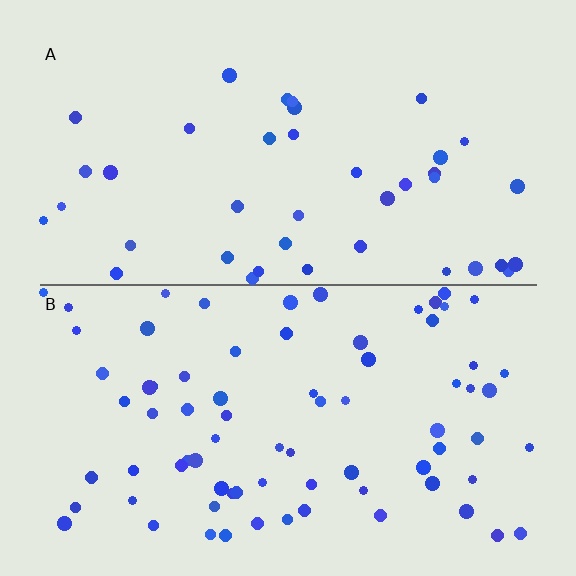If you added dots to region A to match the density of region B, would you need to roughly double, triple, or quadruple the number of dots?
Approximately double.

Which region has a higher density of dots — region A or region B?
B (the bottom).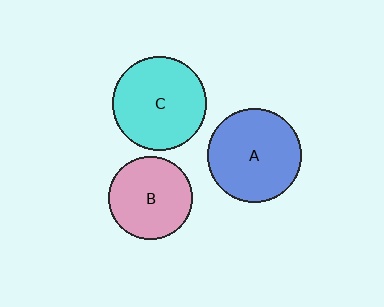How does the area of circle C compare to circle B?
Approximately 1.3 times.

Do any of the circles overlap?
No, none of the circles overlap.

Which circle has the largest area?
Circle C (cyan).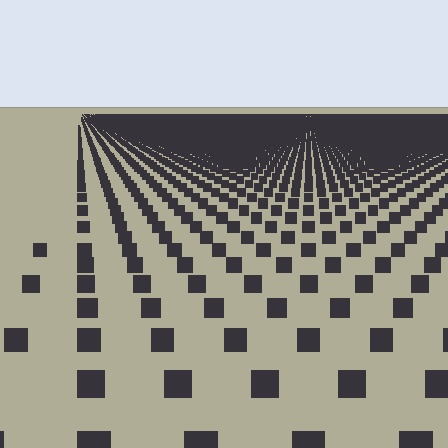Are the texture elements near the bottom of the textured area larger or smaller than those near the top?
Larger. Near the bottom, elements are closer to the viewer and appear at a bigger on-screen size.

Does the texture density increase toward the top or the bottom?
Density increases toward the top.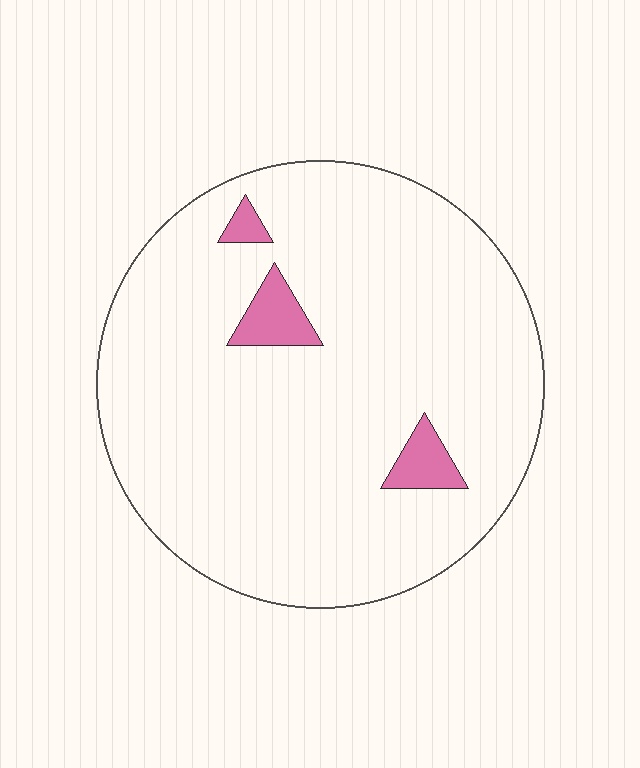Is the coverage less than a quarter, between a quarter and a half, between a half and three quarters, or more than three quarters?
Less than a quarter.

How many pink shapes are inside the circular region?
3.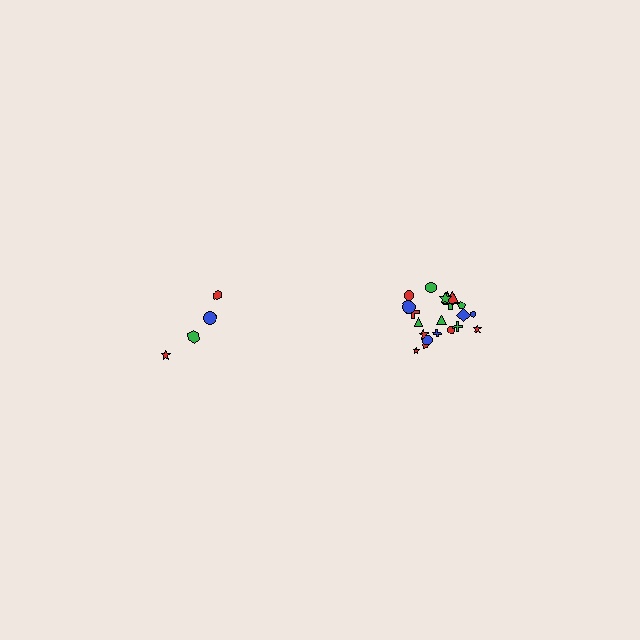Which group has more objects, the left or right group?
The right group.